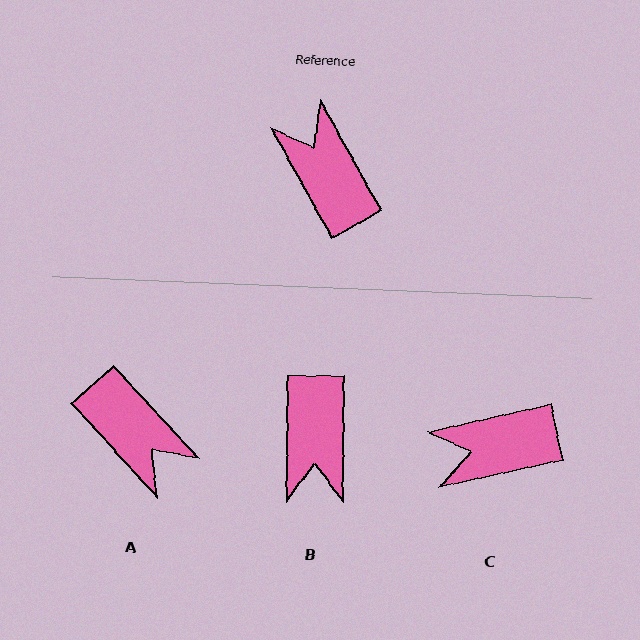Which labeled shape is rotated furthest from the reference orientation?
A, about 167 degrees away.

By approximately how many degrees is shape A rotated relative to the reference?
Approximately 167 degrees clockwise.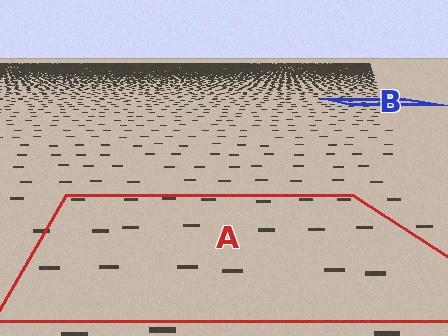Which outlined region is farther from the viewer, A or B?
Region B is farther from the viewer — the texture elements inside it appear smaller and more densely packed.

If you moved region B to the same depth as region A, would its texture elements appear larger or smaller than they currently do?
They would appear larger. At a closer depth, the same texture elements are projected at a bigger on-screen size.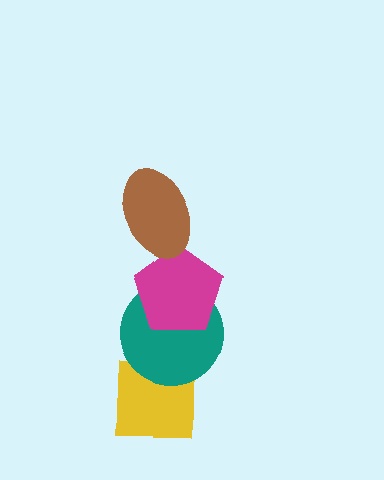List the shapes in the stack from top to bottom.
From top to bottom: the brown ellipse, the magenta pentagon, the teal circle, the yellow square.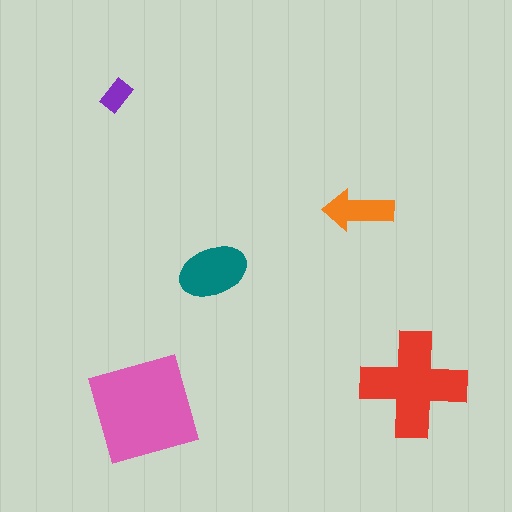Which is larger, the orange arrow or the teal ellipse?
The teal ellipse.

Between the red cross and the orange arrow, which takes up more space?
The red cross.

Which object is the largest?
The pink square.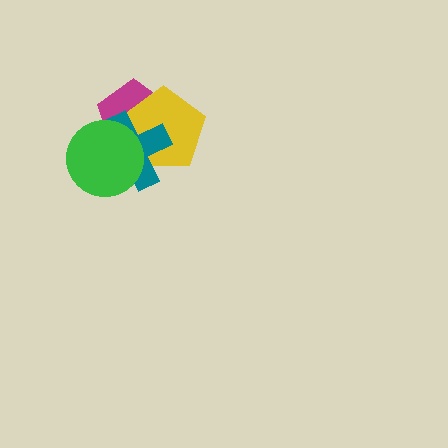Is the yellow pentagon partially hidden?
Yes, it is partially covered by another shape.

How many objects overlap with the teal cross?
3 objects overlap with the teal cross.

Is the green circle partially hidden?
No, no other shape covers it.